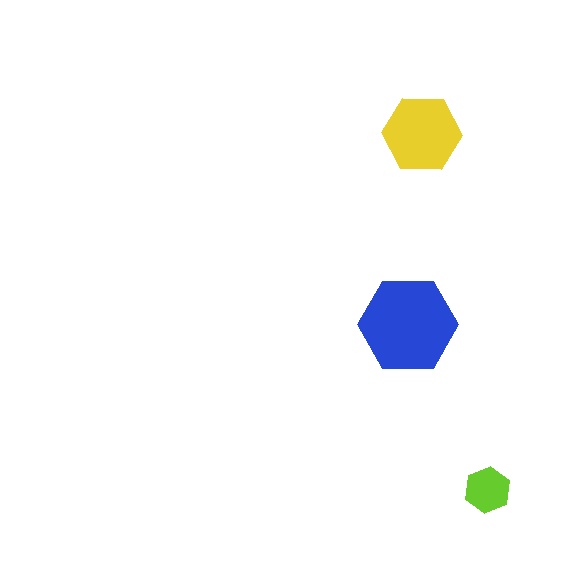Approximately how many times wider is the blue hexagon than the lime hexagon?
About 2 times wider.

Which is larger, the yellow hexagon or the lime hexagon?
The yellow one.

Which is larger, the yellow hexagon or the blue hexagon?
The blue one.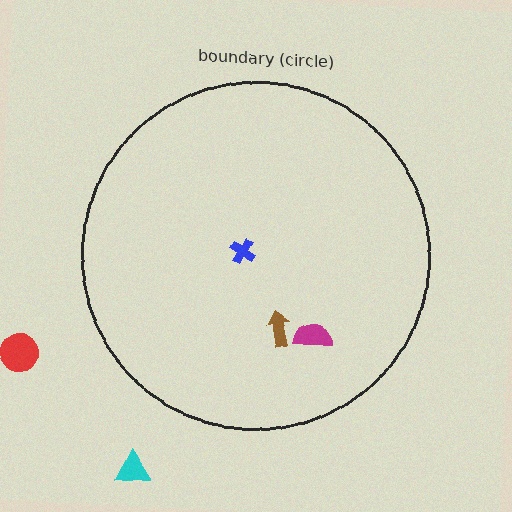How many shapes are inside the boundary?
3 inside, 2 outside.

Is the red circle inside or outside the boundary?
Outside.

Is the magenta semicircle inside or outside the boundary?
Inside.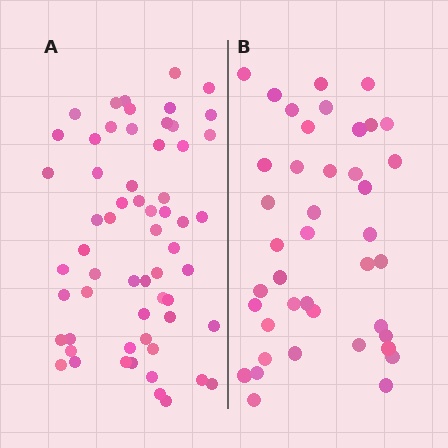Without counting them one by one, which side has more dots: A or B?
Region A (the left region) has more dots.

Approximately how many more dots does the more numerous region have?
Region A has approximately 20 more dots than region B.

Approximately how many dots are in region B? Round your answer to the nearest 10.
About 40 dots. (The exact count is 41, which rounds to 40.)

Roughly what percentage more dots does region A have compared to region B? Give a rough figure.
About 45% more.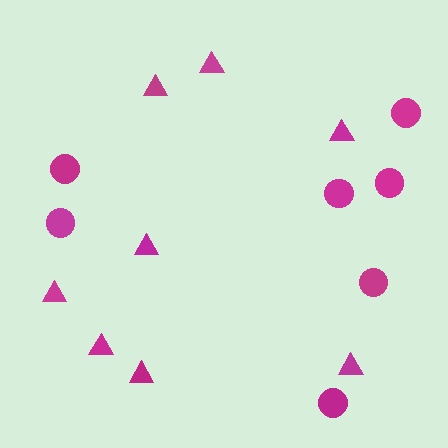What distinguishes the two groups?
There are 2 groups: one group of triangles (8) and one group of circles (7).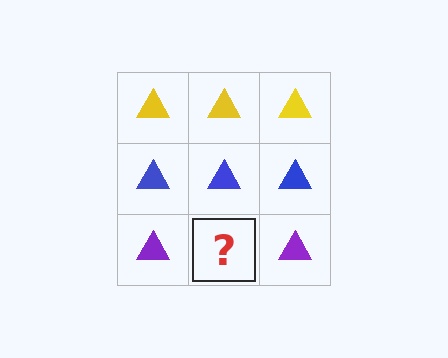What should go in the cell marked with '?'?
The missing cell should contain a purple triangle.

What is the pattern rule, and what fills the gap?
The rule is that each row has a consistent color. The gap should be filled with a purple triangle.